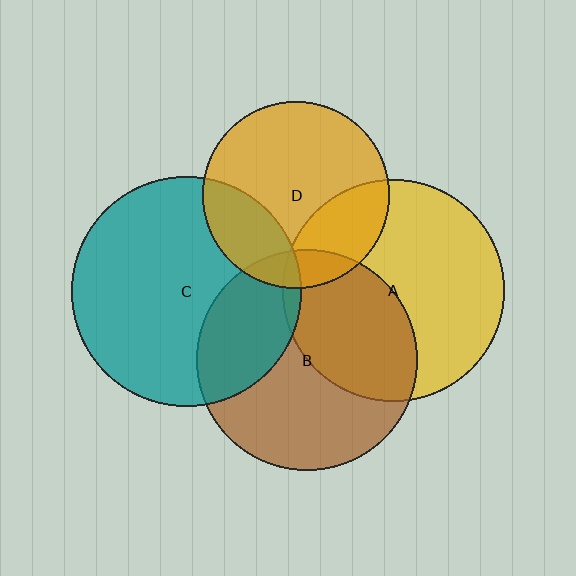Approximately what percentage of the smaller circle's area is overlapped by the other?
Approximately 30%.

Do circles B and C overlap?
Yes.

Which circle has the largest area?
Circle C (teal).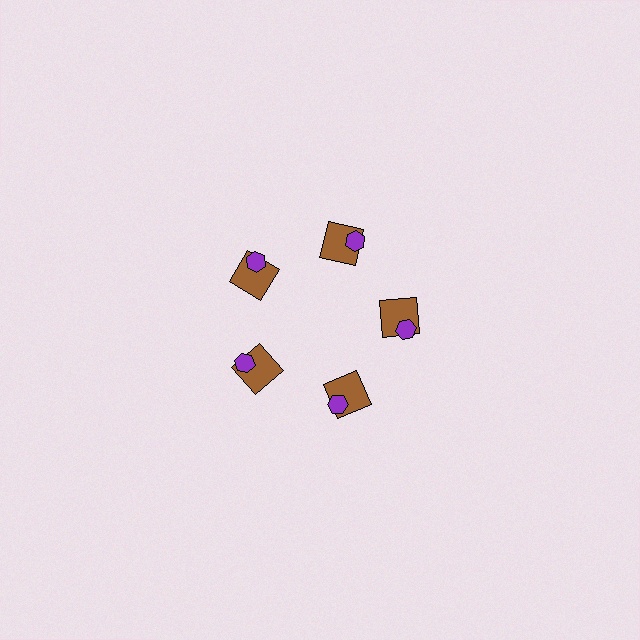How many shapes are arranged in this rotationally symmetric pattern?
There are 10 shapes, arranged in 5 groups of 2.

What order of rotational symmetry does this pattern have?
This pattern has 5-fold rotational symmetry.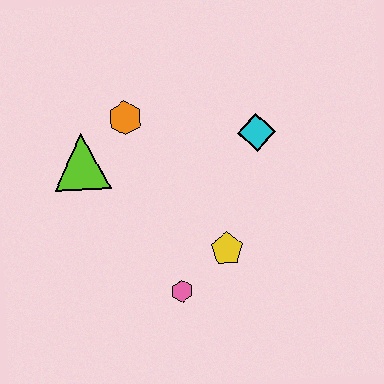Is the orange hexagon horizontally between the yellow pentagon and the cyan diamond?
No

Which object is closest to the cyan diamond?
The yellow pentagon is closest to the cyan diamond.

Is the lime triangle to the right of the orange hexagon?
No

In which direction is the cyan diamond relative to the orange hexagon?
The cyan diamond is to the right of the orange hexagon.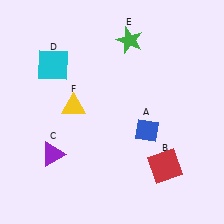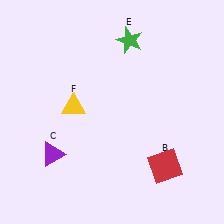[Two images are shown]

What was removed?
The blue diamond (A), the cyan square (D) were removed in Image 2.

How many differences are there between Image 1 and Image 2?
There are 2 differences between the two images.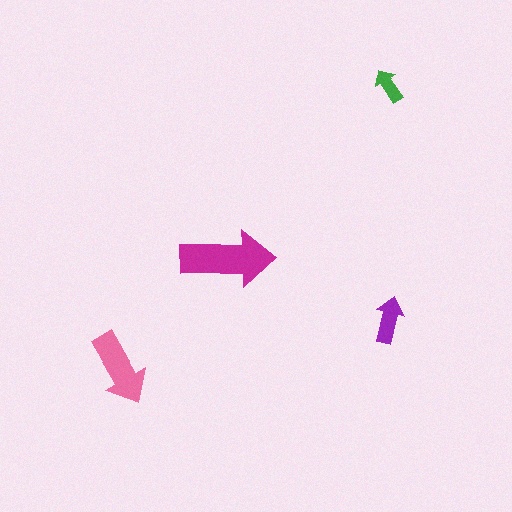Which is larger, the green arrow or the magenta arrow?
The magenta one.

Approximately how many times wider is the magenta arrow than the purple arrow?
About 2 times wider.